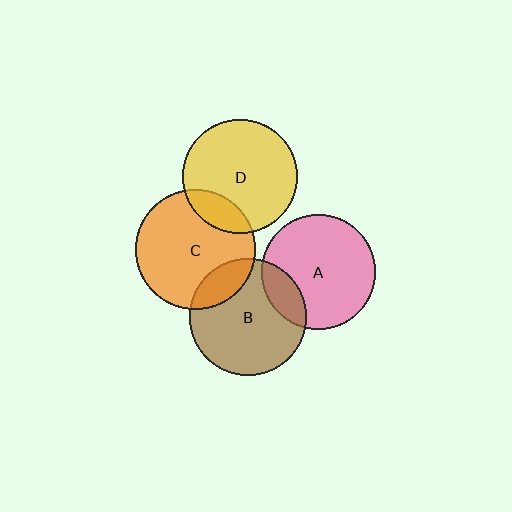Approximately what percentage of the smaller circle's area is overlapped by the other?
Approximately 20%.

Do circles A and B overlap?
Yes.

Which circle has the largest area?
Circle C (orange).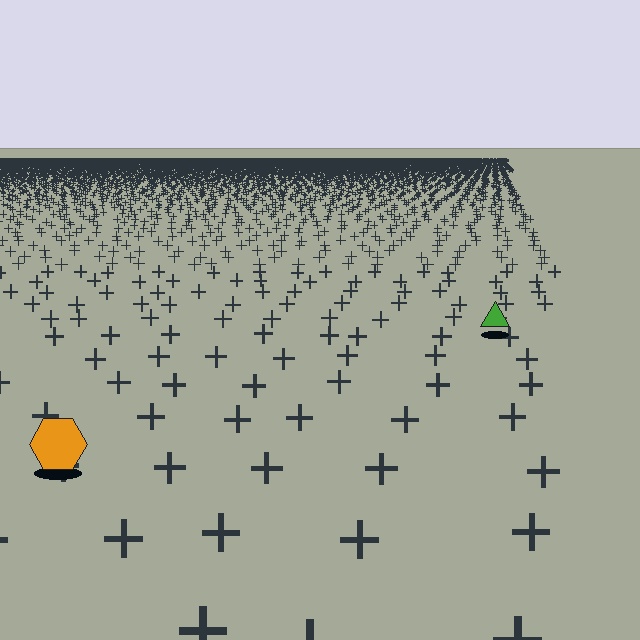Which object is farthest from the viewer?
The green triangle is farthest from the viewer. It appears smaller and the ground texture around it is denser.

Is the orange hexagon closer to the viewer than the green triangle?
Yes. The orange hexagon is closer — you can tell from the texture gradient: the ground texture is coarser near it.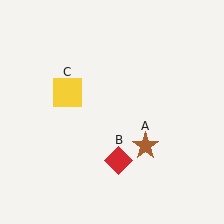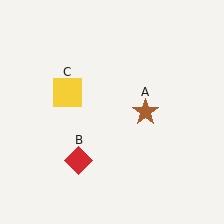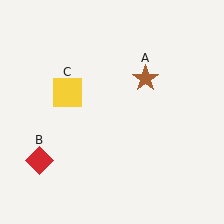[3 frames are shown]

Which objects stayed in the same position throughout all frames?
Yellow square (object C) remained stationary.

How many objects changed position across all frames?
2 objects changed position: brown star (object A), red diamond (object B).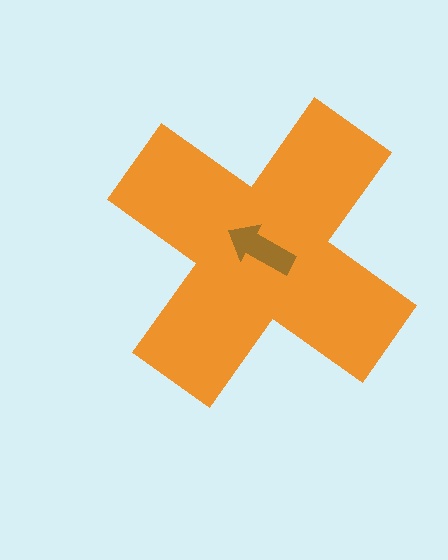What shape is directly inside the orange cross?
The brown arrow.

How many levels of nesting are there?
2.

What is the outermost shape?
The orange cross.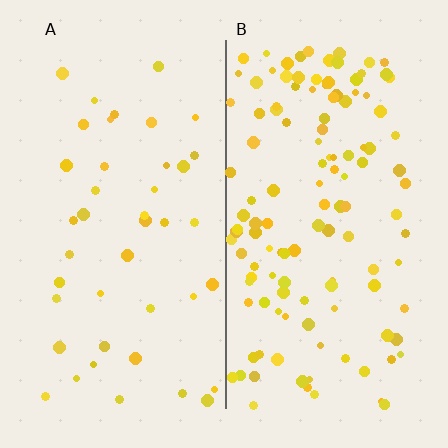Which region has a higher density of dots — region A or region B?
B (the right).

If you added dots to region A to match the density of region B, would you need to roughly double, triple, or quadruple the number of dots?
Approximately triple.